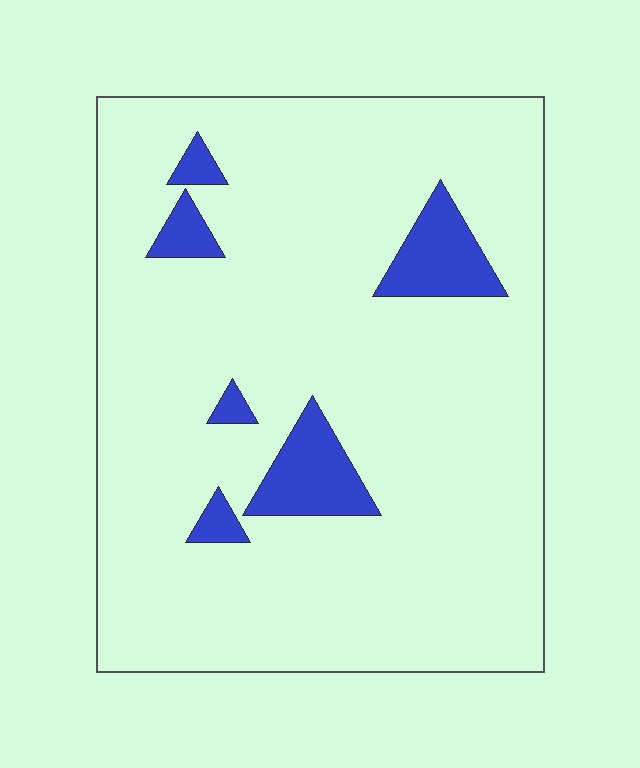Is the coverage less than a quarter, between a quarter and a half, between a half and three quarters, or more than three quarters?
Less than a quarter.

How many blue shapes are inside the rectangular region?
6.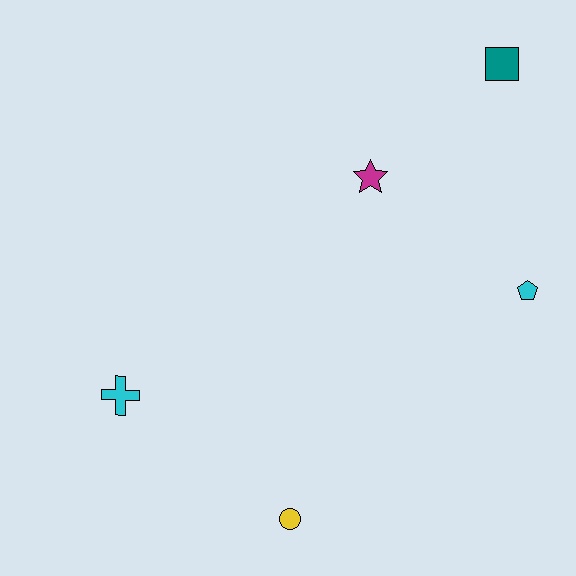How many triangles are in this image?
There are no triangles.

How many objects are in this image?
There are 5 objects.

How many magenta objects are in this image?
There is 1 magenta object.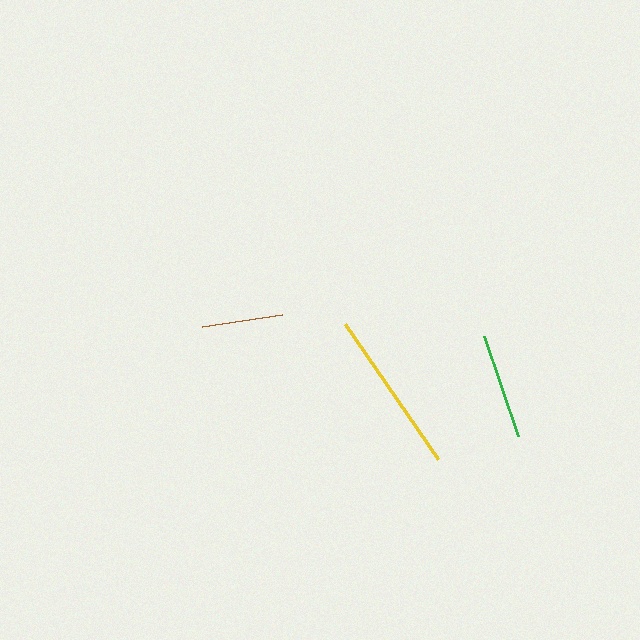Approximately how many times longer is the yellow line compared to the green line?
The yellow line is approximately 1.5 times the length of the green line.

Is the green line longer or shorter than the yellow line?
The yellow line is longer than the green line.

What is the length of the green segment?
The green segment is approximately 106 pixels long.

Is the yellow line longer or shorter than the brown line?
The yellow line is longer than the brown line.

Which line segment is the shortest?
The brown line is the shortest at approximately 81 pixels.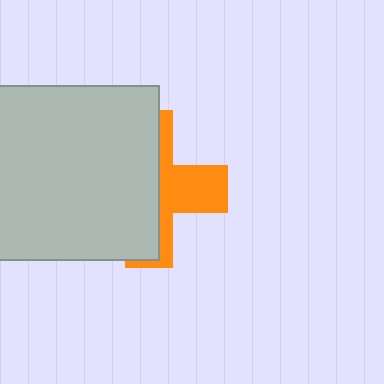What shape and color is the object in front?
The object in front is a light gray rectangle.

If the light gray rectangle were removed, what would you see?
You would see the complete orange cross.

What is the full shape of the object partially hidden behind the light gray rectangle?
The partially hidden object is an orange cross.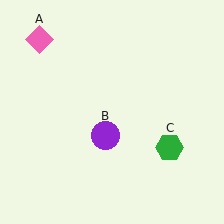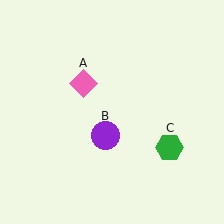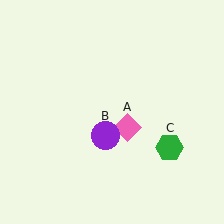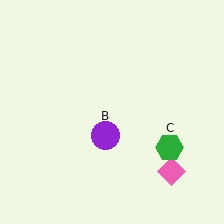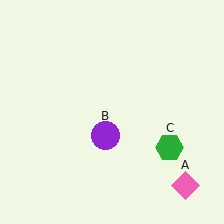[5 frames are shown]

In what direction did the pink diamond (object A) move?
The pink diamond (object A) moved down and to the right.